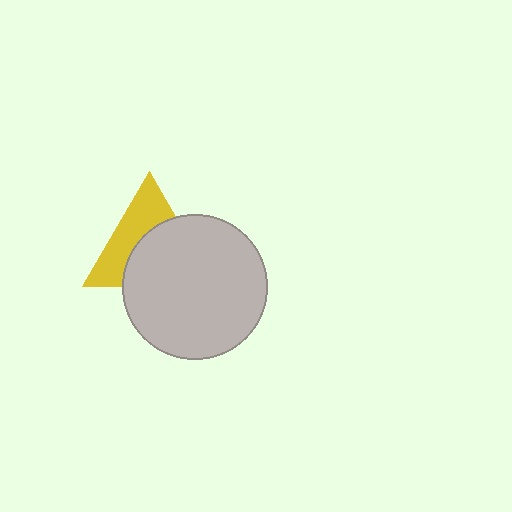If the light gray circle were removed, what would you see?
You would see the complete yellow triangle.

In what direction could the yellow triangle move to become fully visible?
The yellow triangle could move up. That would shift it out from behind the light gray circle entirely.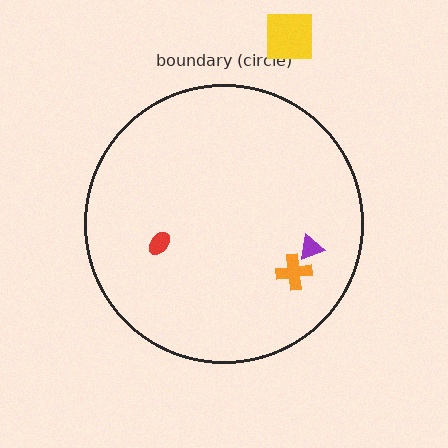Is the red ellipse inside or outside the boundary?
Inside.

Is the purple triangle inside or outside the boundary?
Inside.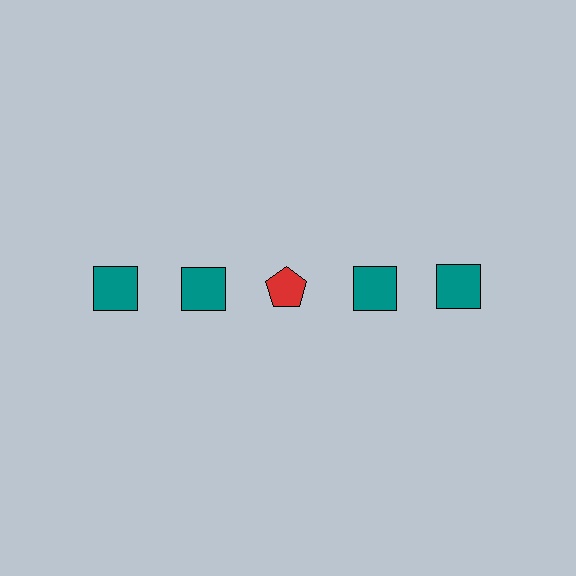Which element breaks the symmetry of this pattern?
The red pentagon in the top row, center column breaks the symmetry. All other shapes are teal squares.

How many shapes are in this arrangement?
There are 5 shapes arranged in a grid pattern.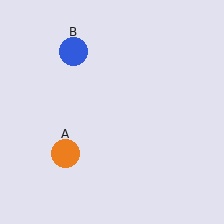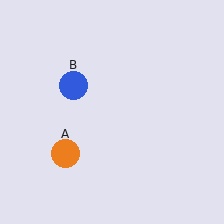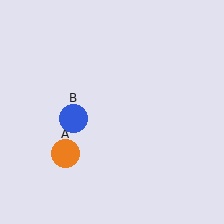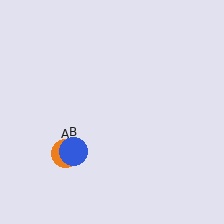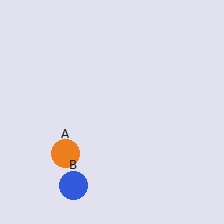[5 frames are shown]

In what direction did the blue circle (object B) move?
The blue circle (object B) moved down.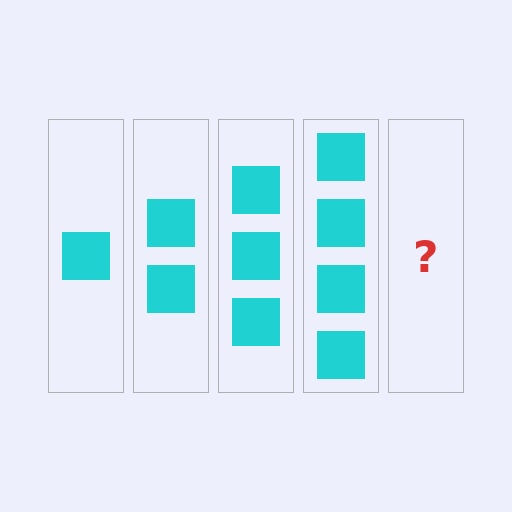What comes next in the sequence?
The next element should be 5 squares.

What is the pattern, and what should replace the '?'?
The pattern is that each step adds one more square. The '?' should be 5 squares.